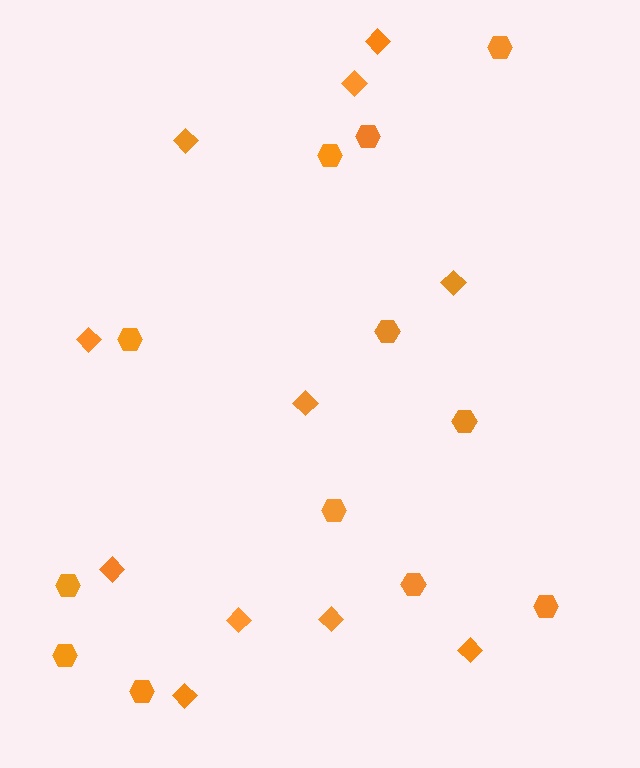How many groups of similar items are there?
There are 2 groups: one group of hexagons (12) and one group of diamonds (11).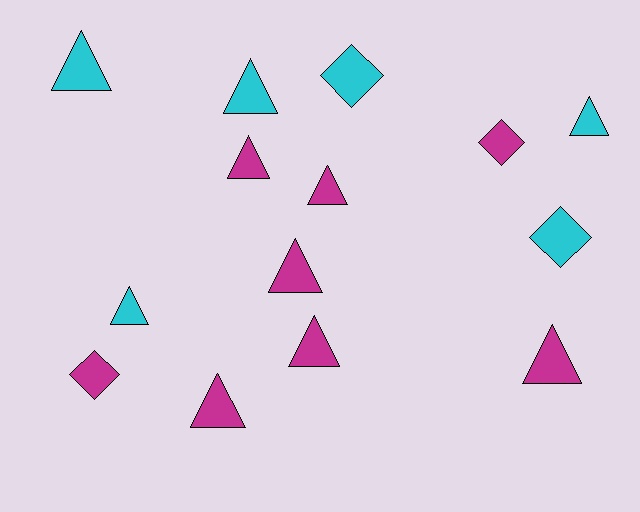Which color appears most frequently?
Magenta, with 8 objects.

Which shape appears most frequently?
Triangle, with 10 objects.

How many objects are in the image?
There are 14 objects.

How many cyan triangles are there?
There are 4 cyan triangles.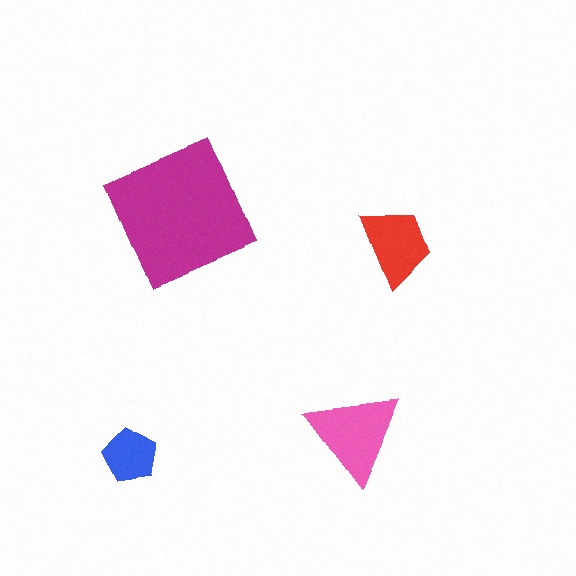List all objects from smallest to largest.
The blue pentagon, the red trapezoid, the pink triangle, the magenta square.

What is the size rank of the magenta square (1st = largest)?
1st.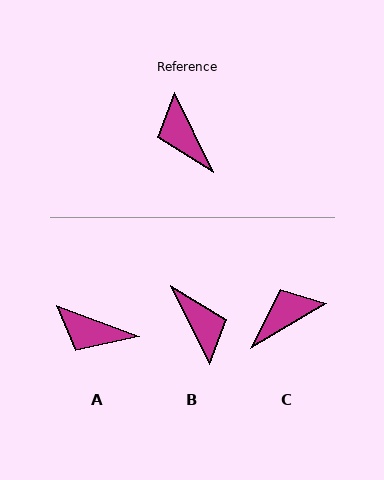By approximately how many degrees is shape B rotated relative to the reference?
Approximately 180 degrees clockwise.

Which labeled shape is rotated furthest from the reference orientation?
B, about 180 degrees away.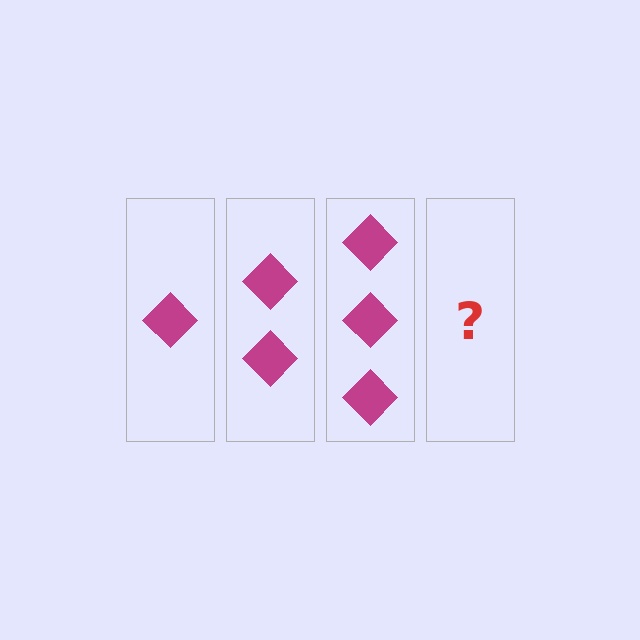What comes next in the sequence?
The next element should be 4 diamonds.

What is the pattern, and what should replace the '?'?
The pattern is that each step adds one more diamond. The '?' should be 4 diamonds.